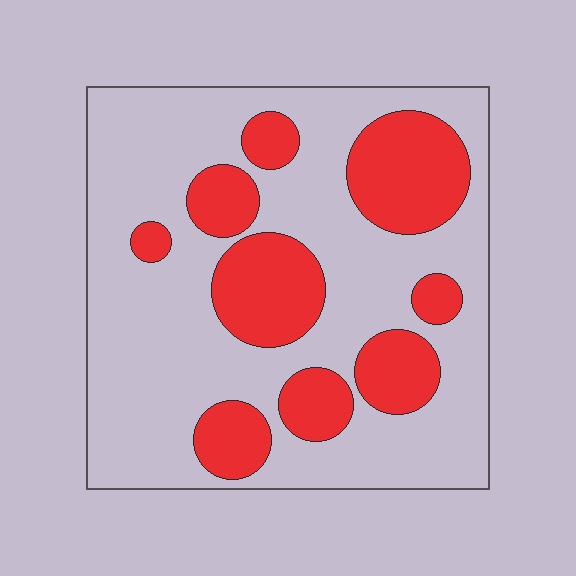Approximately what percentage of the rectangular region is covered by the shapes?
Approximately 30%.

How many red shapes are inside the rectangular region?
9.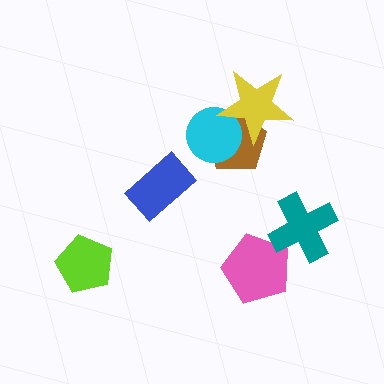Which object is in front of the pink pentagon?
The teal cross is in front of the pink pentagon.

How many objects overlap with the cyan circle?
2 objects overlap with the cyan circle.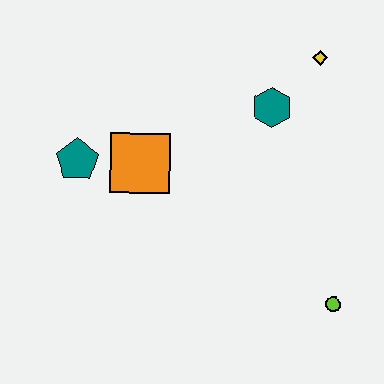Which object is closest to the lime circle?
The teal hexagon is closest to the lime circle.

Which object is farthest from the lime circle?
The teal pentagon is farthest from the lime circle.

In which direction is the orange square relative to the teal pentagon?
The orange square is to the right of the teal pentagon.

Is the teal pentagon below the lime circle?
No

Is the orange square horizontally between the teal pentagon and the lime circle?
Yes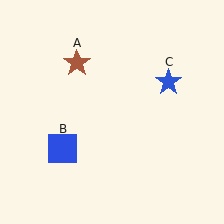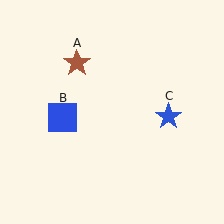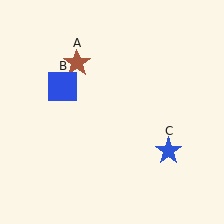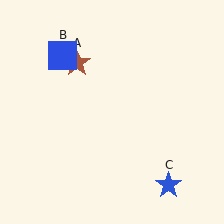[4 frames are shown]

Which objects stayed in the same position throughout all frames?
Brown star (object A) remained stationary.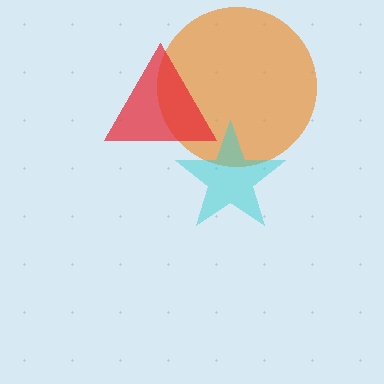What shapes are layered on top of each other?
The layered shapes are: an orange circle, a red triangle, a cyan star.